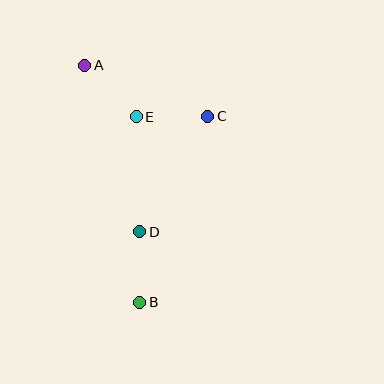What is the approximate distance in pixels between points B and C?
The distance between B and C is approximately 198 pixels.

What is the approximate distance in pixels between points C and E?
The distance between C and E is approximately 71 pixels.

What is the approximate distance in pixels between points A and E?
The distance between A and E is approximately 73 pixels.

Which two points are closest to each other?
Points B and D are closest to each other.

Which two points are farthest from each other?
Points A and B are farthest from each other.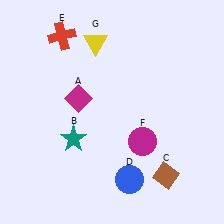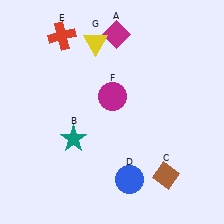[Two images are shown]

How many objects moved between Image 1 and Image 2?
2 objects moved between the two images.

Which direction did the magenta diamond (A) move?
The magenta diamond (A) moved up.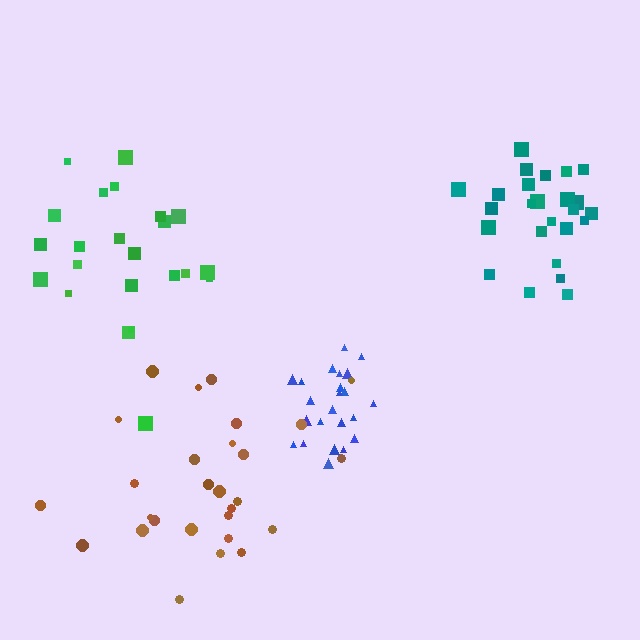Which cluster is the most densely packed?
Blue.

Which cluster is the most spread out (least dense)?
Brown.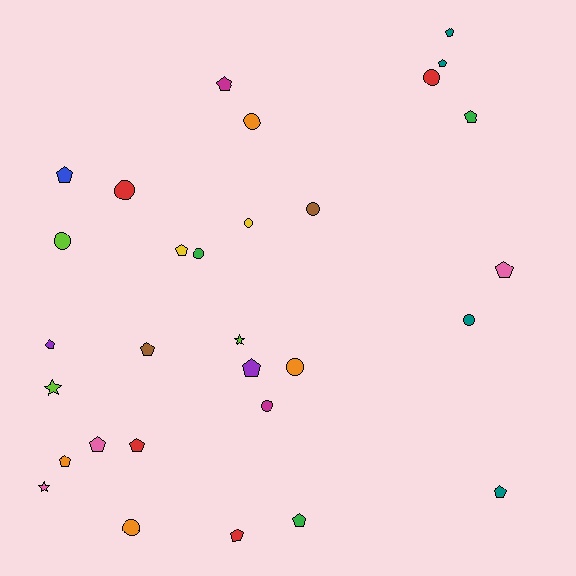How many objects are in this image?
There are 30 objects.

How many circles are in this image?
There are 11 circles.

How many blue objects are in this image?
There is 1 blue object.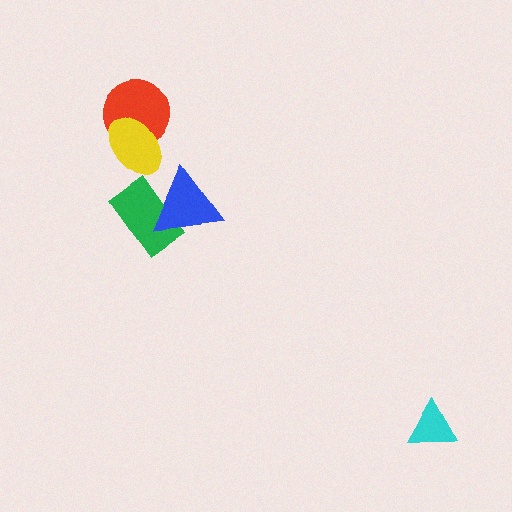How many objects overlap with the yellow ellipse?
1 object overlaps with the yellow ellipse.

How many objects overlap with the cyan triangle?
0 objects overlap with the cyan triangle.